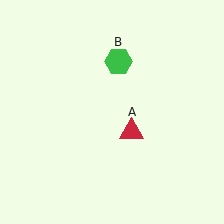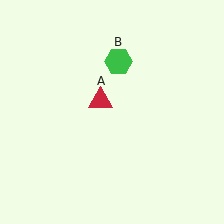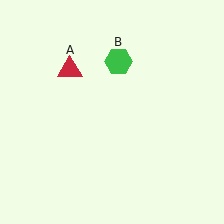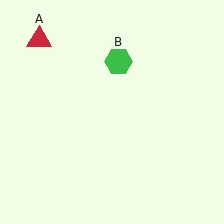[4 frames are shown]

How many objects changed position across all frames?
1 object changed position: red triangle (object A).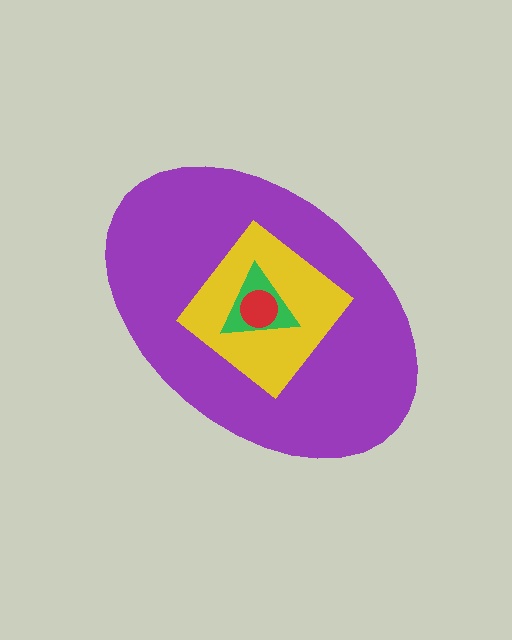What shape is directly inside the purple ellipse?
The yellow diamond.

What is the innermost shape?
The red circle.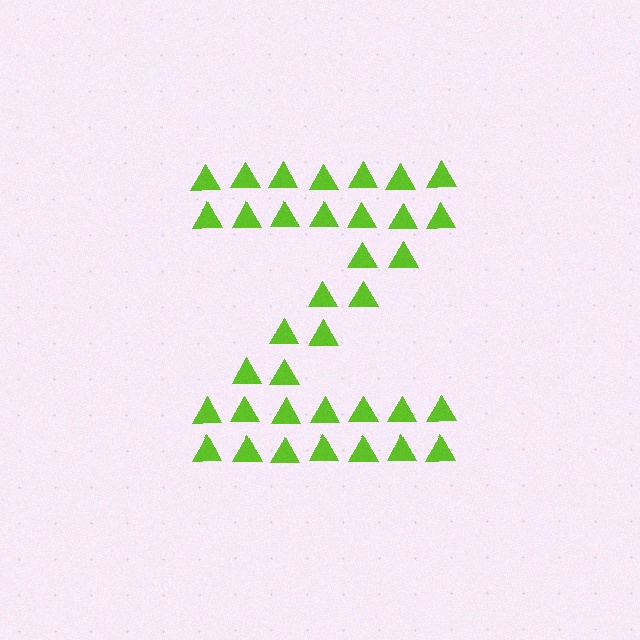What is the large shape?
The large shape is the letter Z.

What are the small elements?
The small elements are triangles.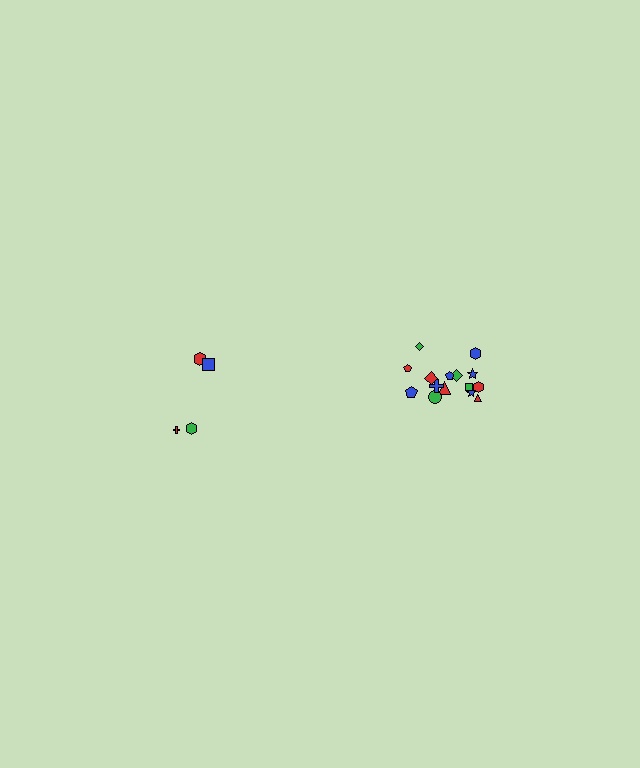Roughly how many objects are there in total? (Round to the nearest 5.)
Roughly 20 objects in total.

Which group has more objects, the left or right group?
The right group.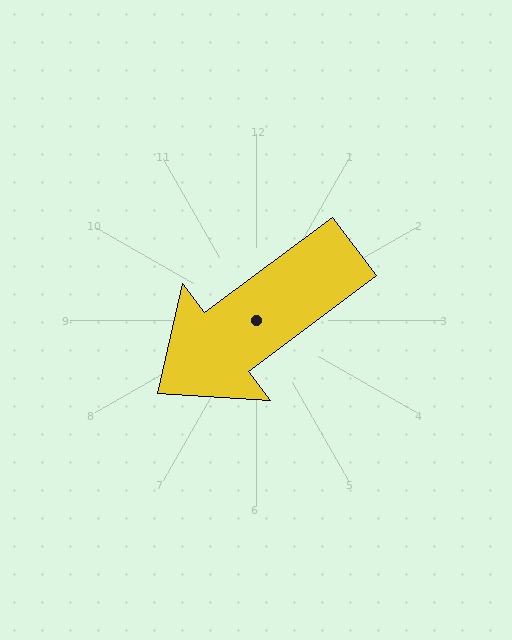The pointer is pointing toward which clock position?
Roughly 8 o'clock.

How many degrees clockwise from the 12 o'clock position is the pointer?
Approximately 233 degrees.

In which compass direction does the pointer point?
Southwest.